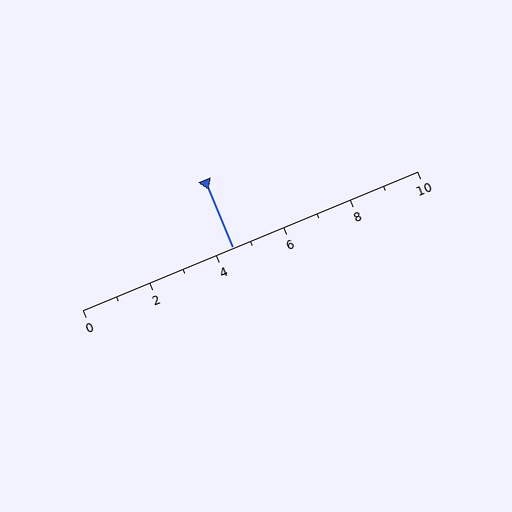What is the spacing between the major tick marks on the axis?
The major ticks are spaced 2 apart.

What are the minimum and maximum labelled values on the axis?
The axis runs from 0 to 10.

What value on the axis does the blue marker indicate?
The marker indicates approximately 4.5.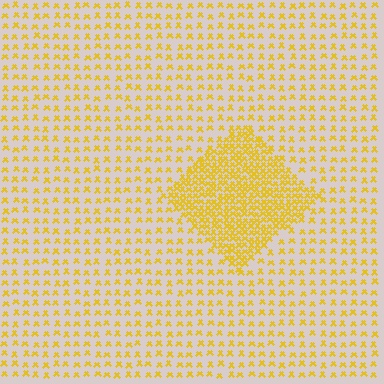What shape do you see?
I see a diamond.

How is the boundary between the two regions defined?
The boundary is defined by a change in element density (approximately 2.7x ratio). All elements are the same color, size, and shape.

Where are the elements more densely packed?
The elements are more densely packed inside the diamond boundary.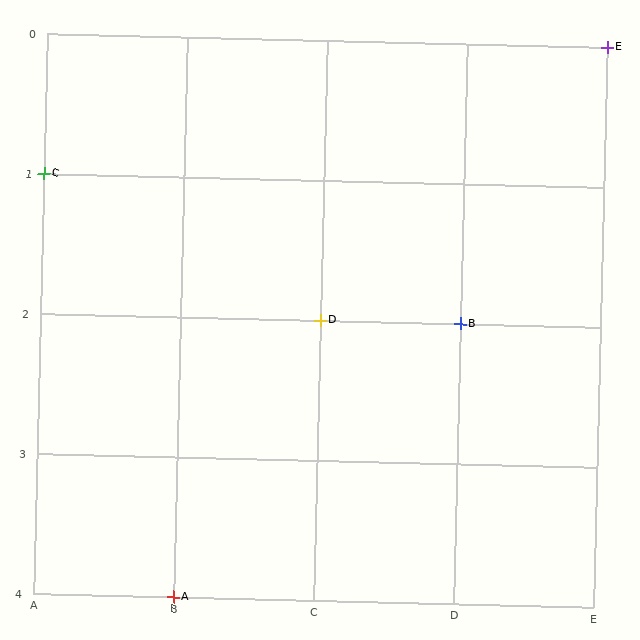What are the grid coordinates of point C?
Point C is at grid coordinates (A, 1).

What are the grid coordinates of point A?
Point A is at grid coordinates (B, 4).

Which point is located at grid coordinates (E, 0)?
Point E is at (E, 0).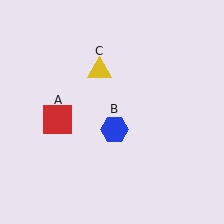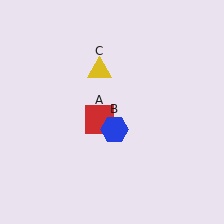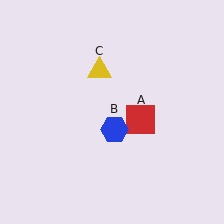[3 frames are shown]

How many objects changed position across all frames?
1 object changed position: red square (object A).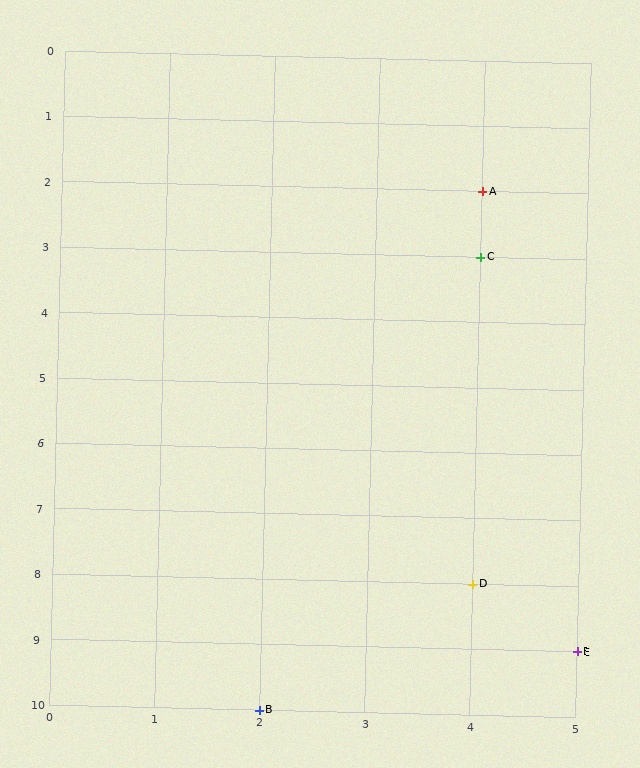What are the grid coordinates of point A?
Point A is at grid coordinates (4, 2).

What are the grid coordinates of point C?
Point C is at grid coordinates (4, 3).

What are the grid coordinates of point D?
Point D is at grid coordinates (4, 8).